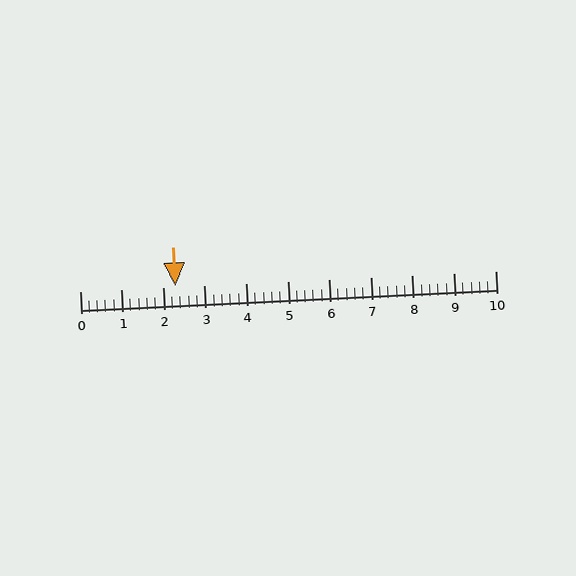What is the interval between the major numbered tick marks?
The major tick marks are spaced 1 units apart.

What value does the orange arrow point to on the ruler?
The orange arrow points to approximately 2.3.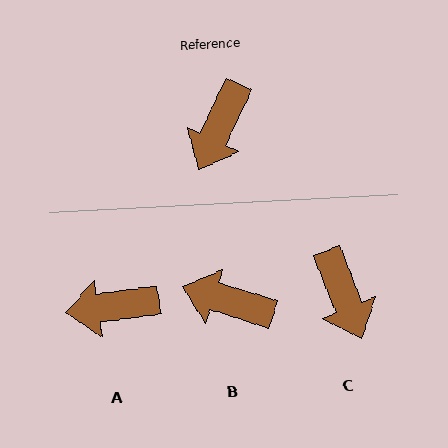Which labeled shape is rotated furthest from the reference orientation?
B, about 82 degrees away.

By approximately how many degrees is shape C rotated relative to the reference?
Approximately 47 degrees counter-clockwise.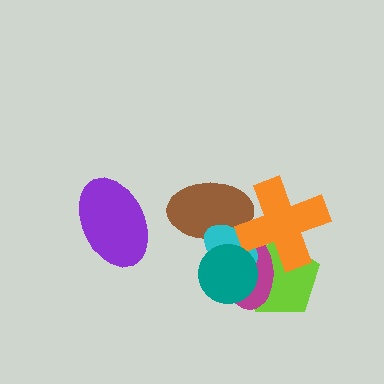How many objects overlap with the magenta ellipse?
5 objects overlap with the magenta ellipse.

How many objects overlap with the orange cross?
4 objects overlap with the orange cross.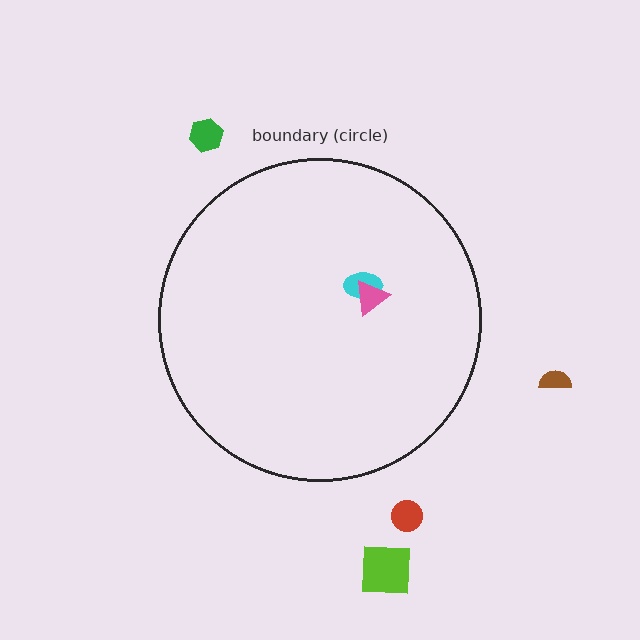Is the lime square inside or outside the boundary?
Outside.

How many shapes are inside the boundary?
2 inside, 4 outside.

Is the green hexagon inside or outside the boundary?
Outside.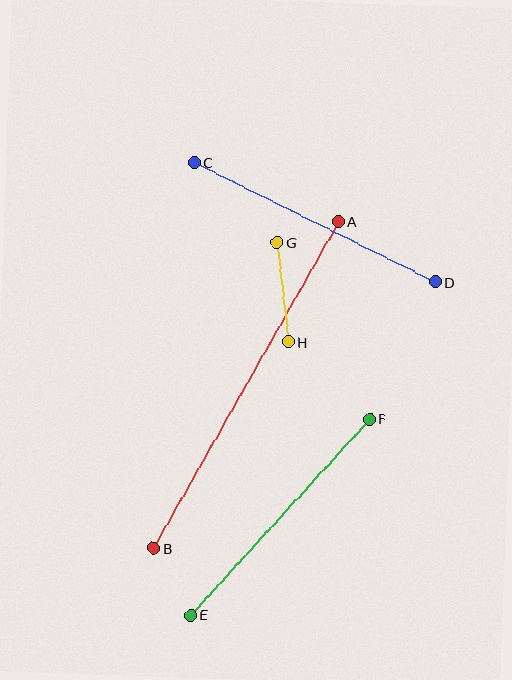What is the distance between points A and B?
The distance is approximately 375 pixels.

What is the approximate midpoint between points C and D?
The midpoint is at approximately (315, 222) pixels.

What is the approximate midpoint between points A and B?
The midpoint is at approximately (246, 385) pixels.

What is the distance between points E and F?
The distance is approximately 265 pixels.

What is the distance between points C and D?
The distance is approximately 269 pixels.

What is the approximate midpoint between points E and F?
The midpoint is at approximately (280, 517) pixels.